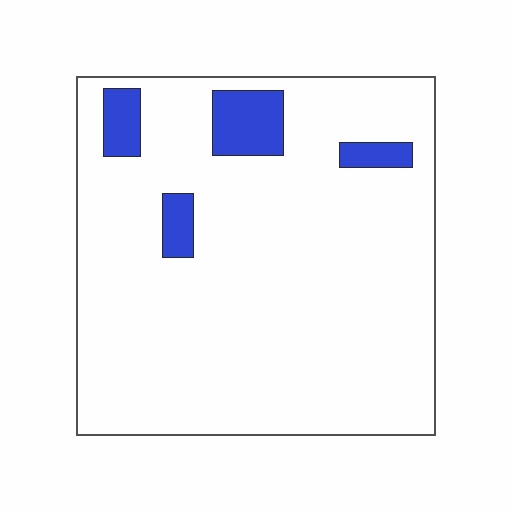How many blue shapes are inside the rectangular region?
4.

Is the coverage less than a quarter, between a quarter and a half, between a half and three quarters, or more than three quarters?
Less than a quarter.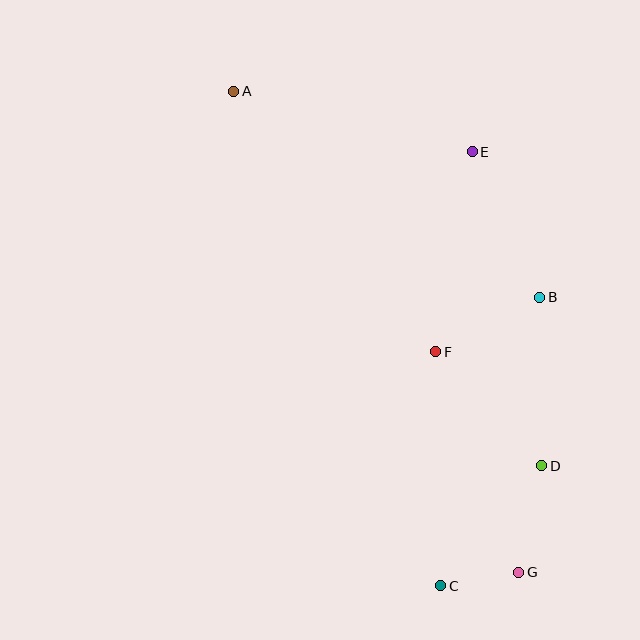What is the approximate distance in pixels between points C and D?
The distance between C and D is approximately 157 pixels.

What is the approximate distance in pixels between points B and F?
The distance between B and F is approximately 117 pixels.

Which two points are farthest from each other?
Points A and G are farthest from each other.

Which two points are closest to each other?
Points C and G are closest to each other.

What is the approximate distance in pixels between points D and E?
The distance between D and E is approximately 321 pixels.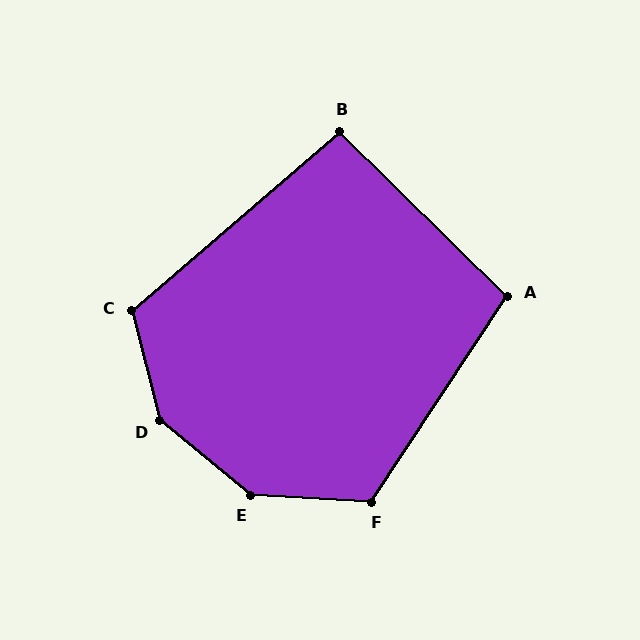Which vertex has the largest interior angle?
D, at approximately 144 degrees.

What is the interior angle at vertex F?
Approximately 121 degrees (obtuse).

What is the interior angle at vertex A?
Approximately 101 degrees (obtuse).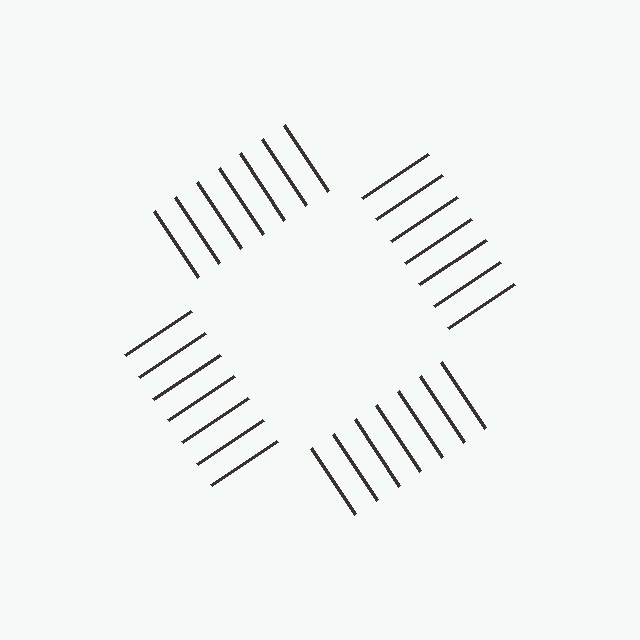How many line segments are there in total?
28 — 7 along each of the 4 edges.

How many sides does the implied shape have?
4 sides — the line-ends trace a square.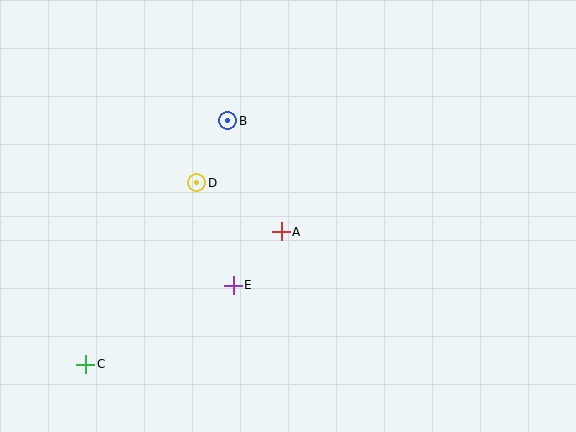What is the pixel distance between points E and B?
The distance between E and B is 164 pixels.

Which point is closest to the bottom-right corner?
Point A is closest to the bottom-right corner.